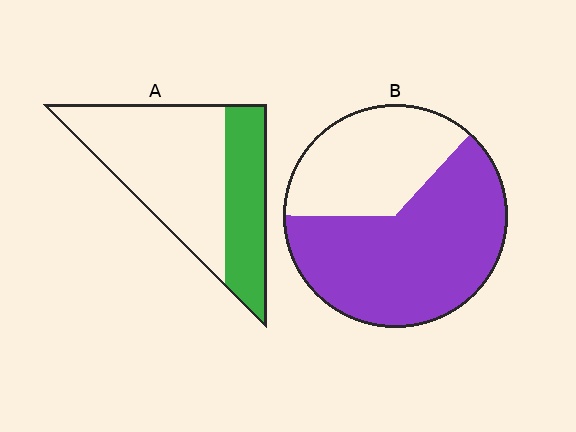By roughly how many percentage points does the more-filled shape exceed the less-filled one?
By roughly 30 percentage points (B over A).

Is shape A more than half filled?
No.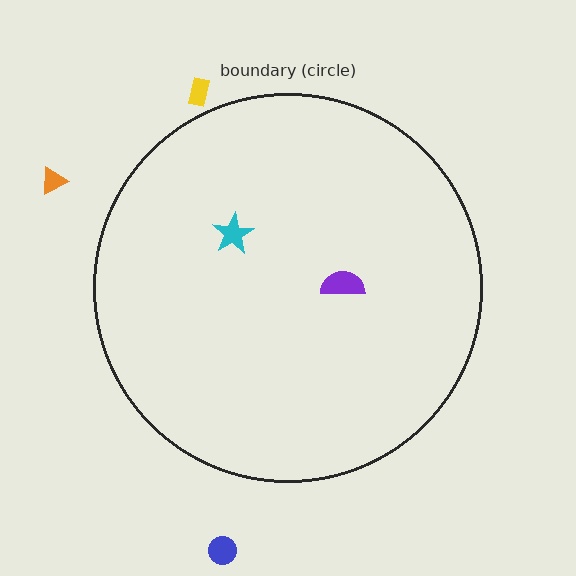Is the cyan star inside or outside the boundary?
Inside.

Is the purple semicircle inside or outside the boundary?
Inside.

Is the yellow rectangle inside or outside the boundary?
Outside.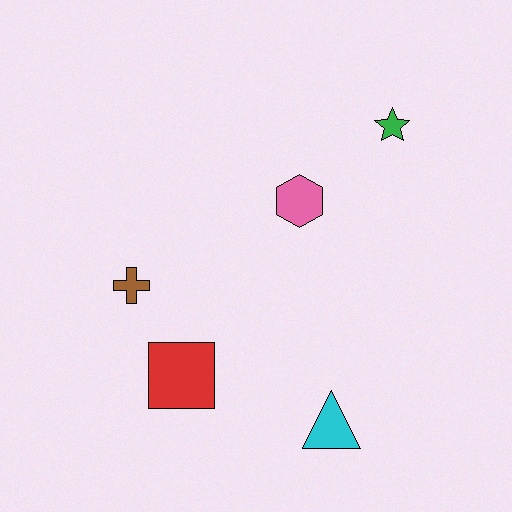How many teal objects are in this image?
There are no teal objects.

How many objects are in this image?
There are 5 objects.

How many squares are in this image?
There is 1 square.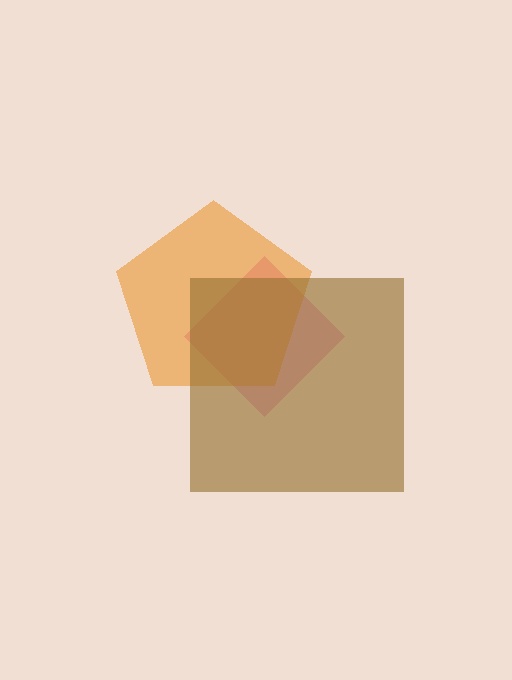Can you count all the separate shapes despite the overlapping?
Yes, there are 3 separate shapes.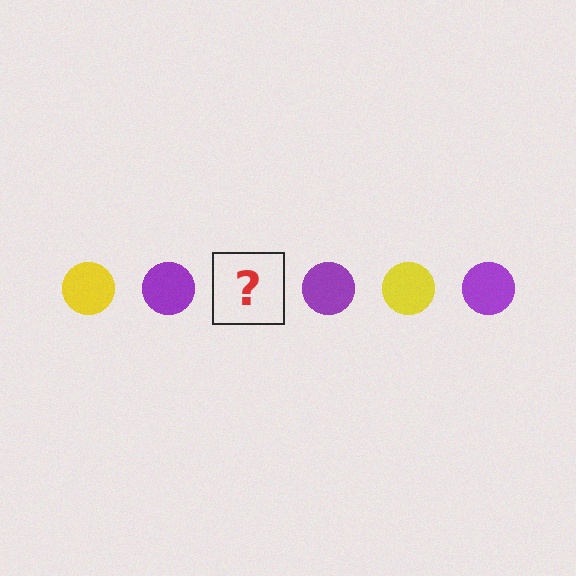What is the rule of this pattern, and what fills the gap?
The rule is that the pattern cycles through yellow, purple circles. The gap should be filled with a yellow circle.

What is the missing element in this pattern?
The missing element is a yellow circle.